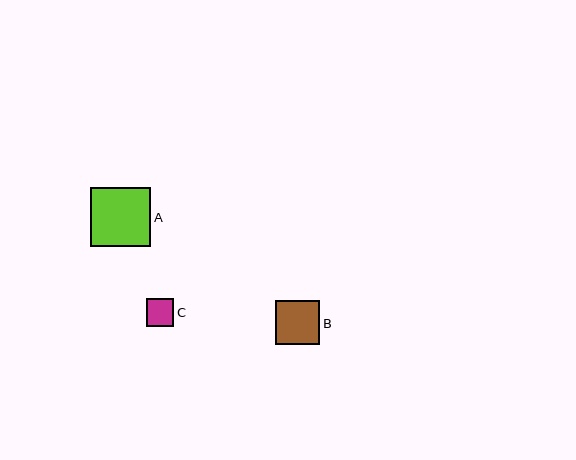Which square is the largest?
Square A is the largest with a size of approximately 60 pixels.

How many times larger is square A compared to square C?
Square A is approximately 2.2 times the size of square C.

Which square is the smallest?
Square C is the smallest with a size of approximately 28 pixels.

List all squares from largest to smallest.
From largest to smallest: A, B, C.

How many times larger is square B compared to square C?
Square B is approximately 1.6 times the size of square C.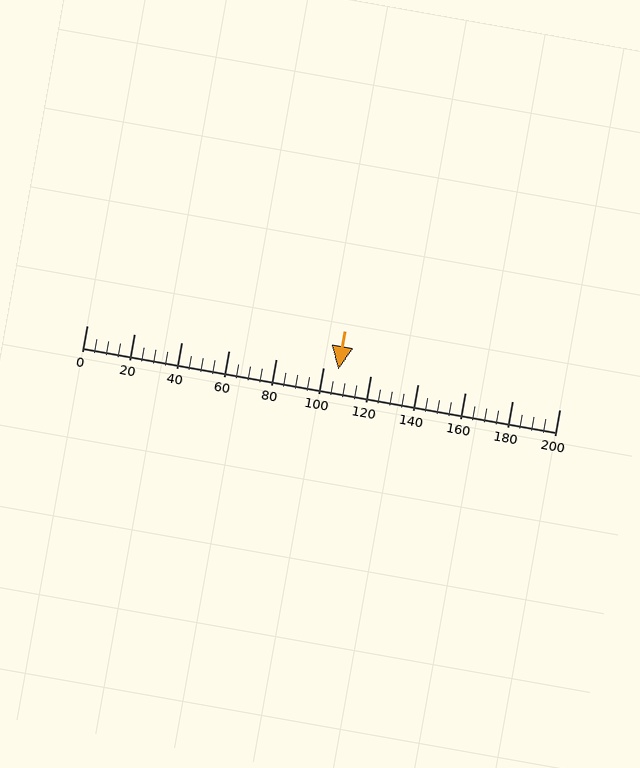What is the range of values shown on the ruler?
The ruler shows values from 0 to 200.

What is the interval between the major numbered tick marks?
The major tick marks are spaced 20 units apart.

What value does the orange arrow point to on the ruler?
The orange arrow points to approximately 106.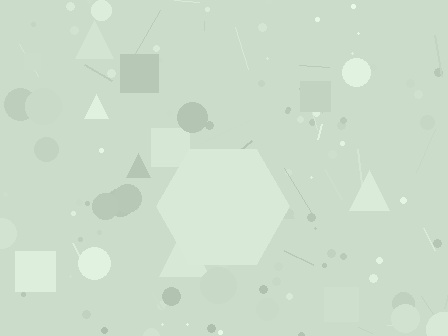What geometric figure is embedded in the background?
A hexagon is embedded in the background.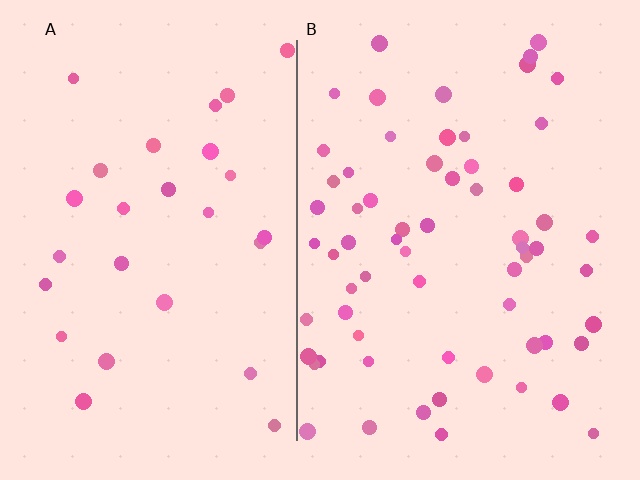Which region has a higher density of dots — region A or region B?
B (the right).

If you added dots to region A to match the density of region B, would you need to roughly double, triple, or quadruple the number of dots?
Approximately double.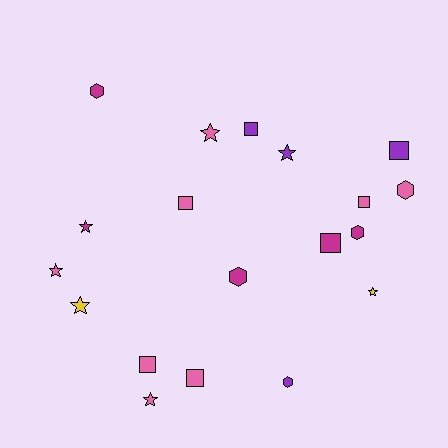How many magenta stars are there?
There is 1 magenta star.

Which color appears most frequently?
Pink, with 8 objects.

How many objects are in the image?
There are 19 objects.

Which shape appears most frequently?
Square, with 7 objects.